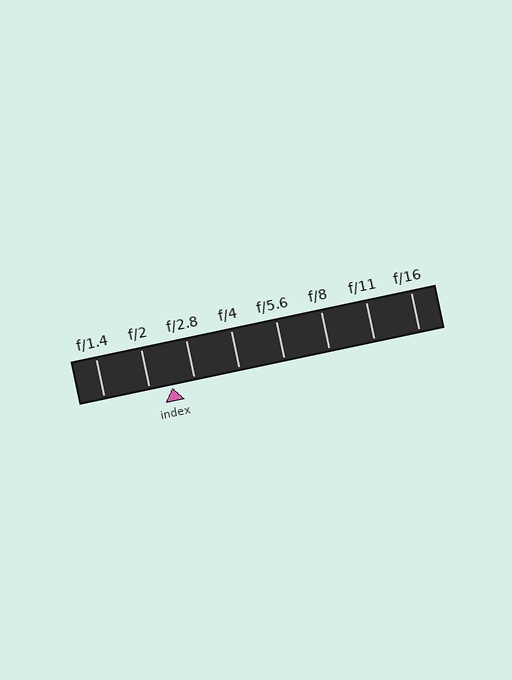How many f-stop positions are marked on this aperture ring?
There are 8 f-stop positions marked.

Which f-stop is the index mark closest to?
The index mark is closest to f/2.8.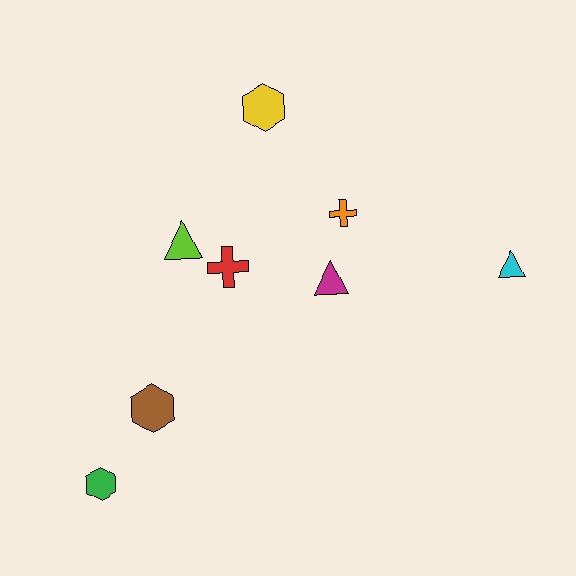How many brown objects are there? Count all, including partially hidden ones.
There is 1 brown object.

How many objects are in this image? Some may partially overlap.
There are 8 objects.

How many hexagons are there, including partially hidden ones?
There are 3 hexagons.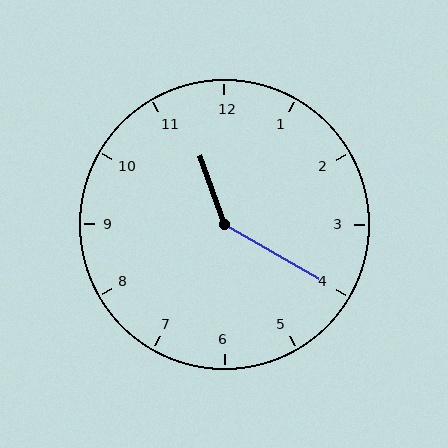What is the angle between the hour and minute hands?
Approximately 140 degrees.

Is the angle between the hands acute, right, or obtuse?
It is obtuse.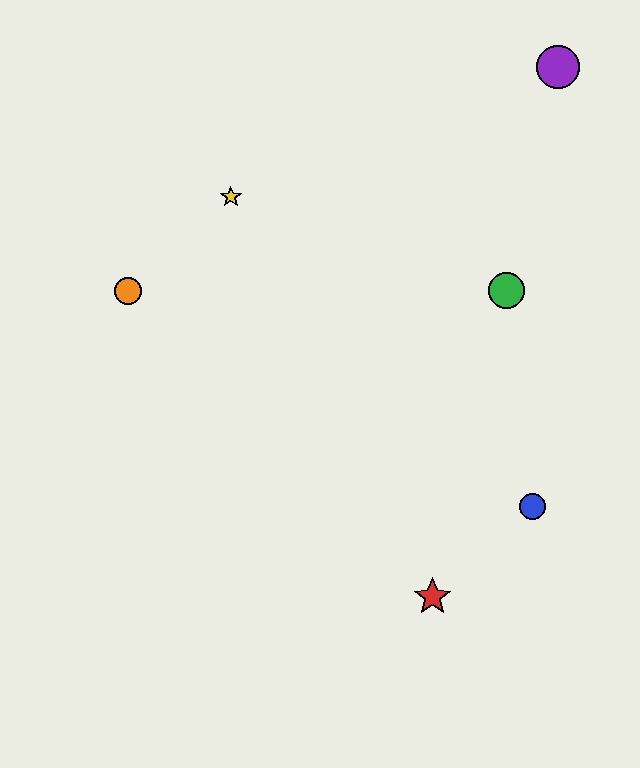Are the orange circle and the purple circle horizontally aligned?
No, the orange circle is at y≈291 and the purple circle is at y≈67.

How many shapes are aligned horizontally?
2 shapes (the green circle, the orange circle) are aligned horizontally.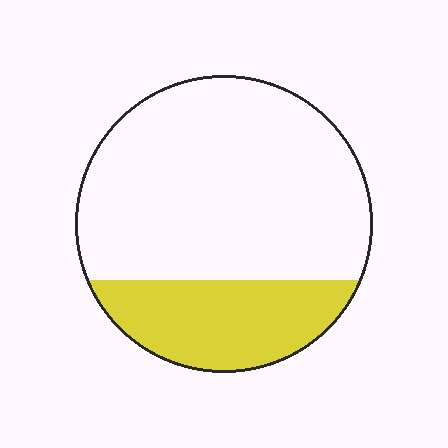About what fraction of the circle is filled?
About one quarter (1/4).